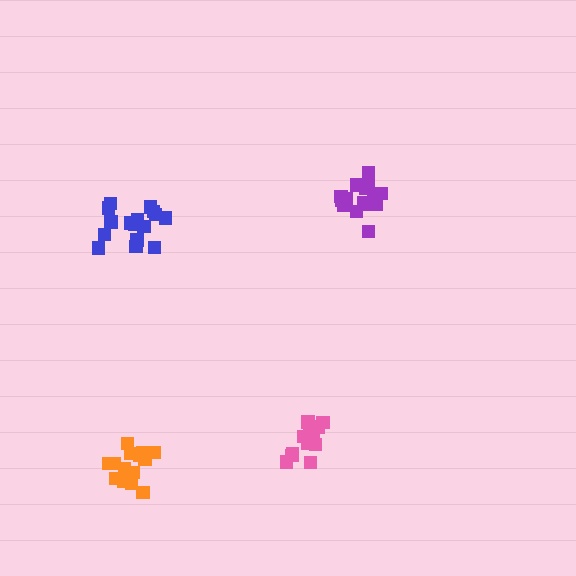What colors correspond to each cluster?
The clusters are colored: pink, purple, blue, orange.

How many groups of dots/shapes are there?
There are 4 groups.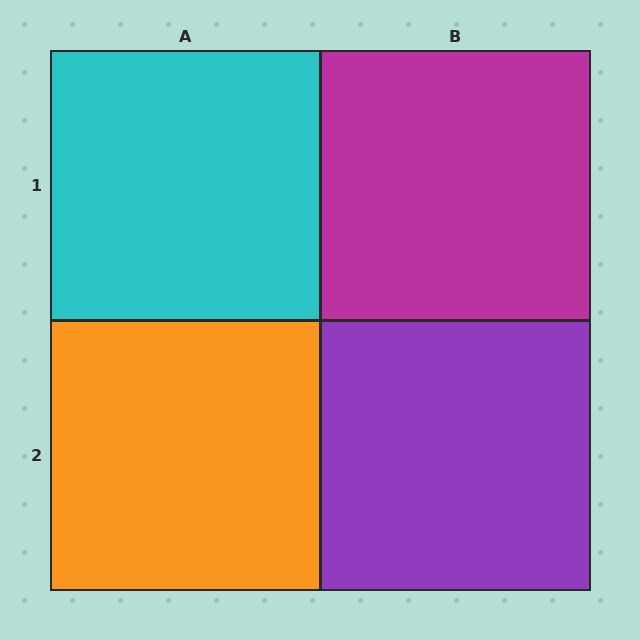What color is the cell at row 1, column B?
Magenta.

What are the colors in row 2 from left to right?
Orange, purple.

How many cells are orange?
1 cell is orange.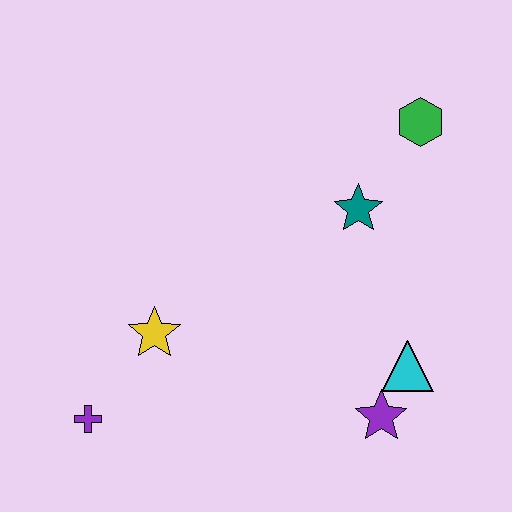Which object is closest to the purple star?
The cyan triangle is closest to the purple star.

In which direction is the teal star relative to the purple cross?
The teal star is to the right of the purple cross.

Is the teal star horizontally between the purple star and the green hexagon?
No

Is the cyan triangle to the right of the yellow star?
Yes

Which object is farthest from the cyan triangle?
The purple cross is farthest from the cyan triangle.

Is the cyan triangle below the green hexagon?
Yes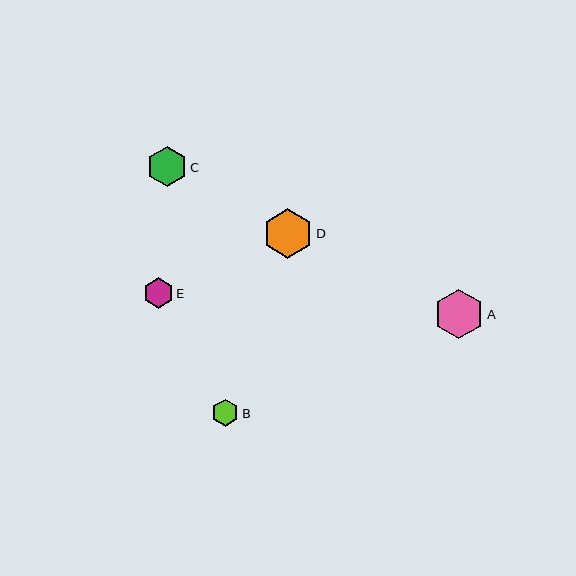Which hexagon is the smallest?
Hexagon B is the smallest with a size of approximately 27 pixels.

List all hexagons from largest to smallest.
From largest to smallest: D, A, C, E, B.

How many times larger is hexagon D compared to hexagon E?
Hexagon D is approximately 1.6 times the size of hexagon E.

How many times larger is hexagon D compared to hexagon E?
Hexagon D is approximately 1.6 times the size of hexagon E.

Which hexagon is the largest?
Hexagon D is the largest with a size of approximately 50 pixels.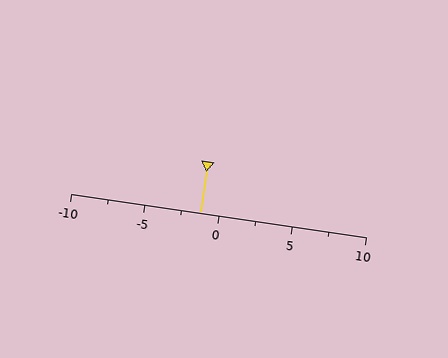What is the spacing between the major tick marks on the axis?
The major ticks are spaced 5 apart.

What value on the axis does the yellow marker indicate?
The marker indicates approximately -1.2.